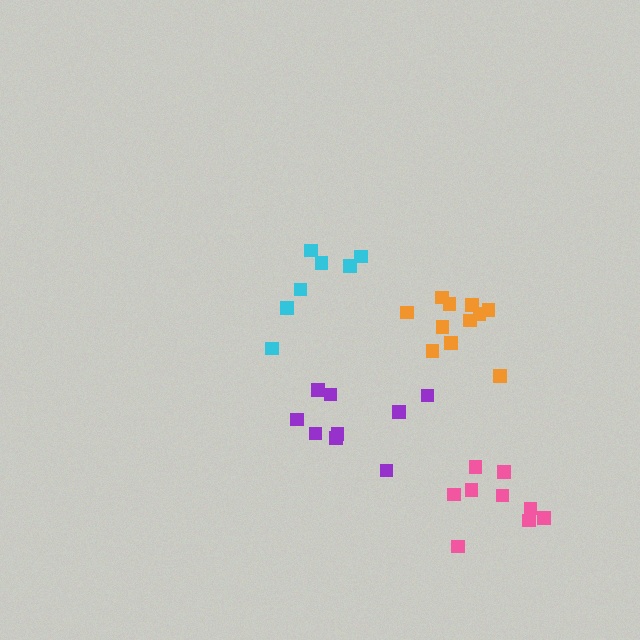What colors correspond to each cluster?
The clusters are colored: purple, orange, pink, cyan.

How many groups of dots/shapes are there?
There are 4 groups.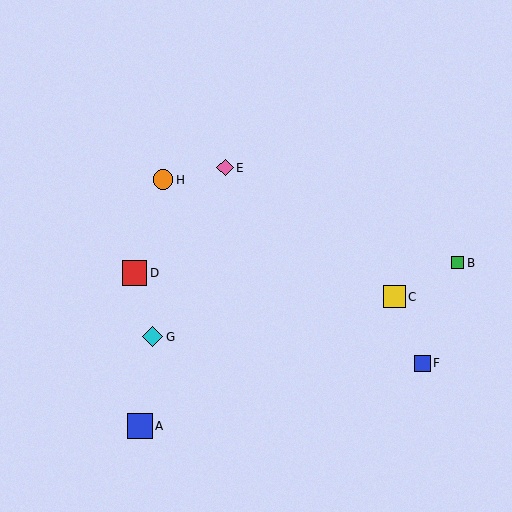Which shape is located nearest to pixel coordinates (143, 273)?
The red square (labeled D) at (135, 273) is nearest to that location.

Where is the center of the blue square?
The center of the blue square is at (422, 363).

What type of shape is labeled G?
Shape G is a cyan diamond.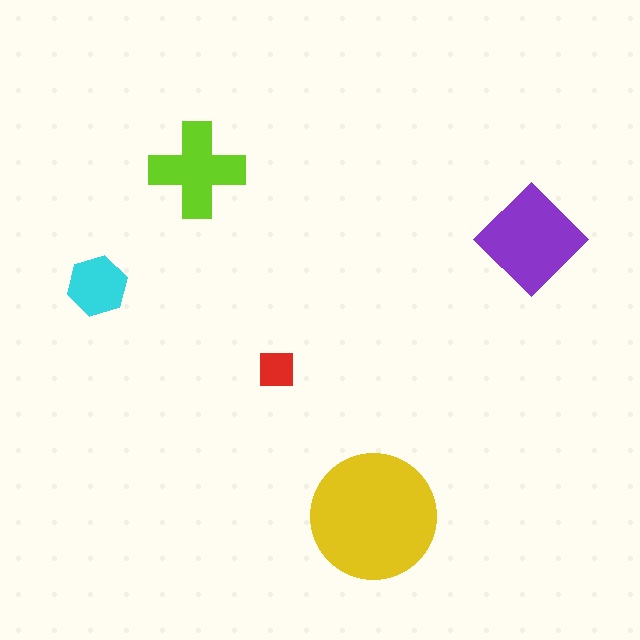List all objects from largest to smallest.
The yellow circle, the purple diamond, the lime cross, the cyan hexagon, the red square.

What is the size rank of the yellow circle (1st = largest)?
1st.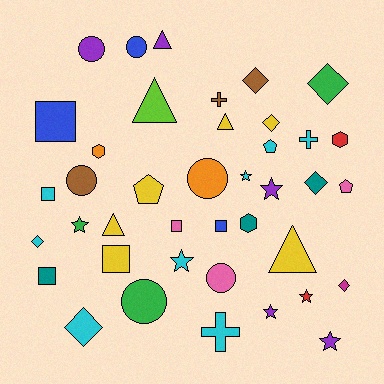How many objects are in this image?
There are 40 objects.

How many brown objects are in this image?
There are 3 brown objects.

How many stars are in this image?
There are 7 stars.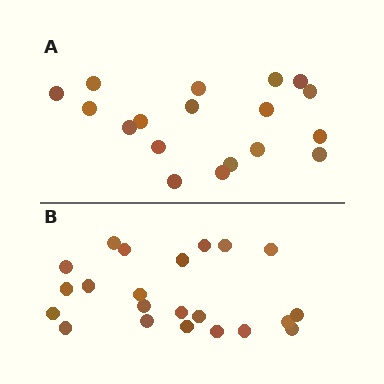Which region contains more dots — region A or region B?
Region B (the bottom region) has more dots.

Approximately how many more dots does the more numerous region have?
Region B has about 4 more dots than region A.